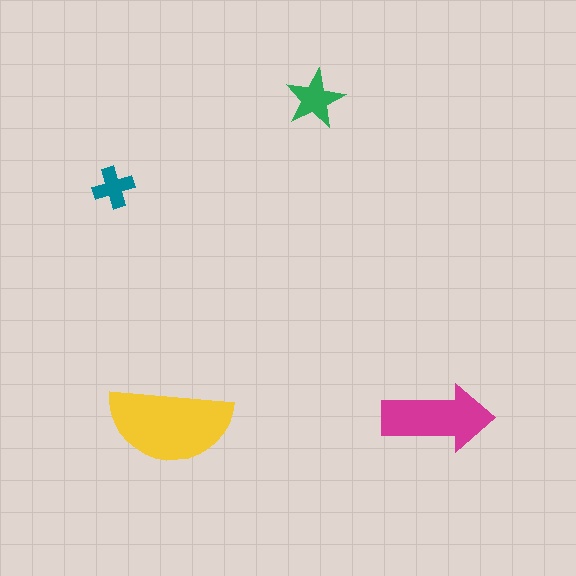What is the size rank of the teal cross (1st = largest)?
4th.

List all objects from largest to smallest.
The yellow semicircle, the magenta arrow, the green star, the teal cross.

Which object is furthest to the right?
The magenta arrow is rightmost.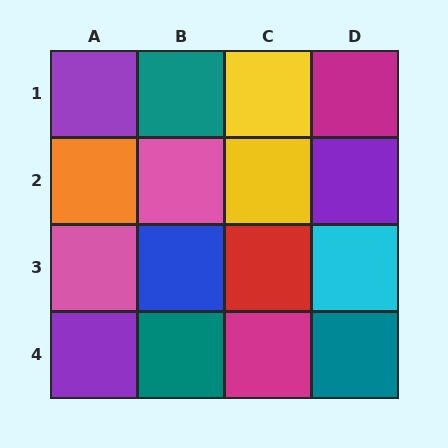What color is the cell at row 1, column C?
Yellow.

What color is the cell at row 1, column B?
Teal.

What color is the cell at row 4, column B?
Teal.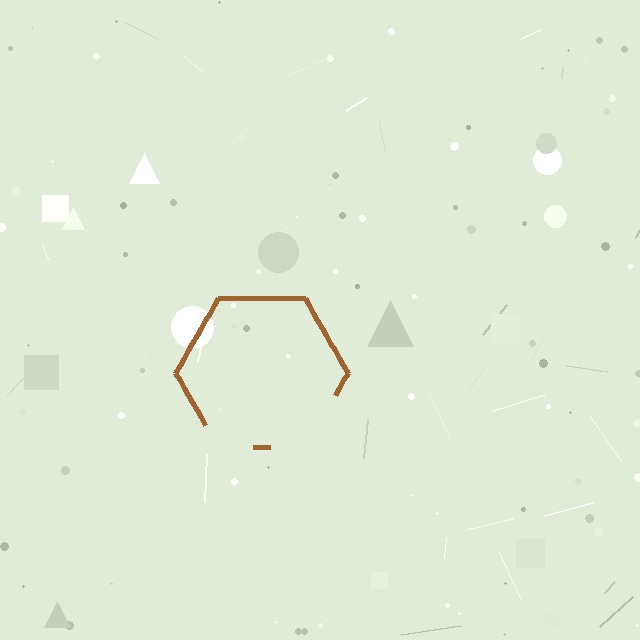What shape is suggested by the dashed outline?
The dashed outline suggests a hexagon.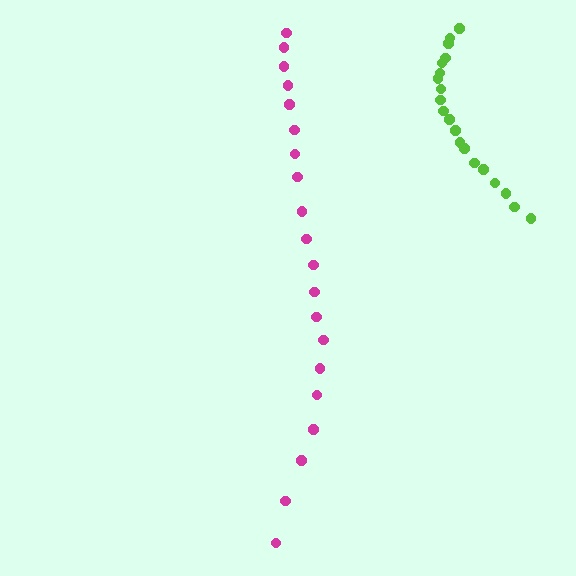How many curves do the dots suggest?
There are 2 distinct paths.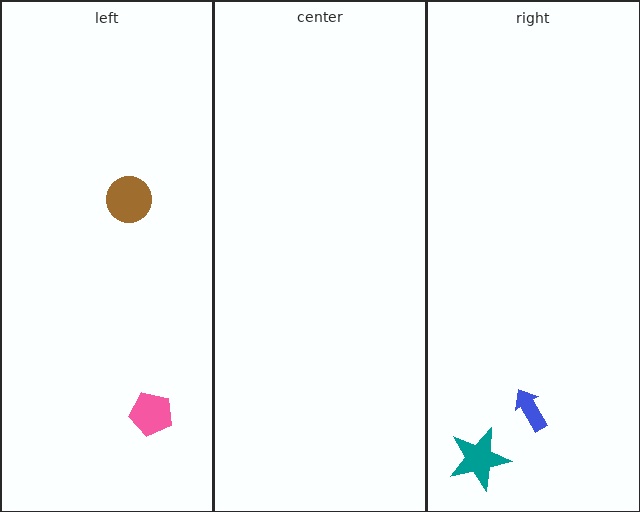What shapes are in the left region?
The brown circle, the pink pentagon.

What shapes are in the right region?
The teal star, the blue arrow.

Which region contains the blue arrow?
The right region.